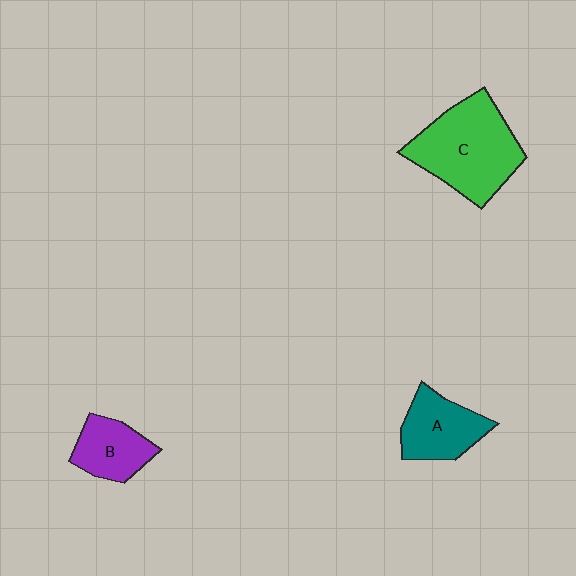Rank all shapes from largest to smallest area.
From largest to smallest: C (green), A (teal), B (purple).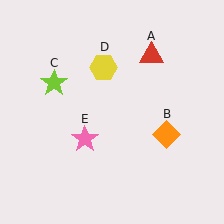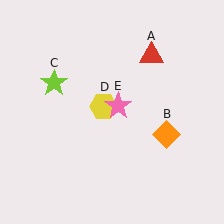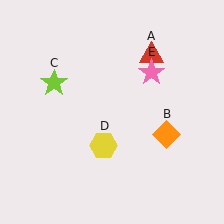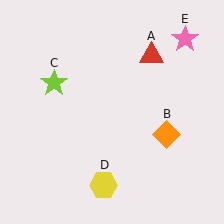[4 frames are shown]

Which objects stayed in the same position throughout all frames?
Red triangle (object A) and orange diamond (object B) and lime star (object C) remained stationary.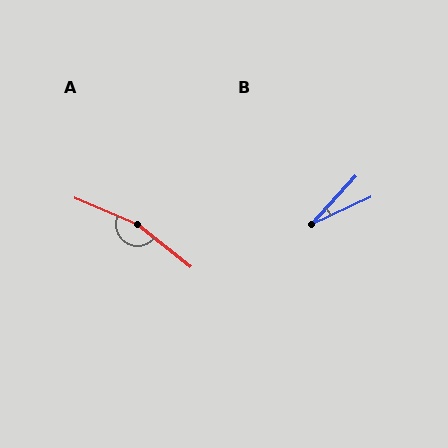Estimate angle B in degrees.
Approximately 22 degrees.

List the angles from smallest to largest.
B (22°), A (165°).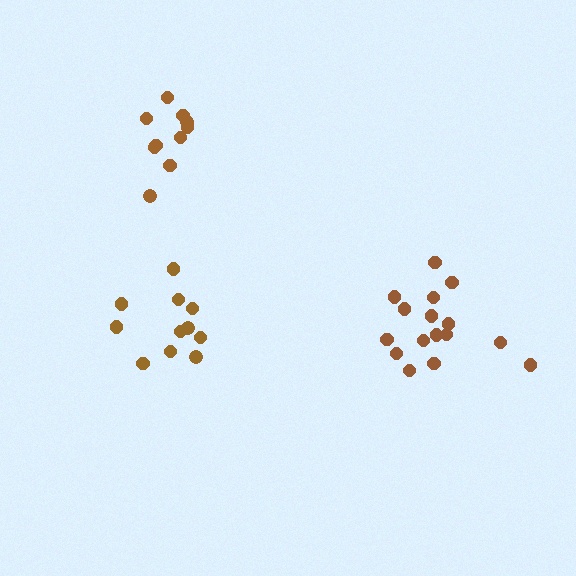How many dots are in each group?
Group 1: 16 dots, Group 2: 11 dots, Group 3: 10 dots (37 total).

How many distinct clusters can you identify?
There are 3 distinct clusters.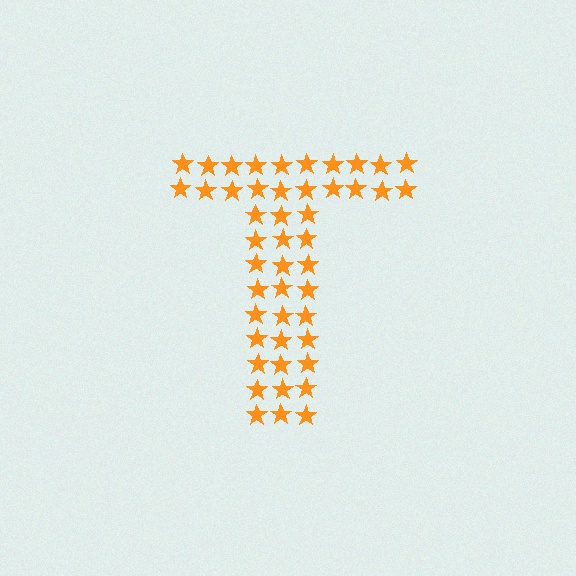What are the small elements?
The small elements are stars.